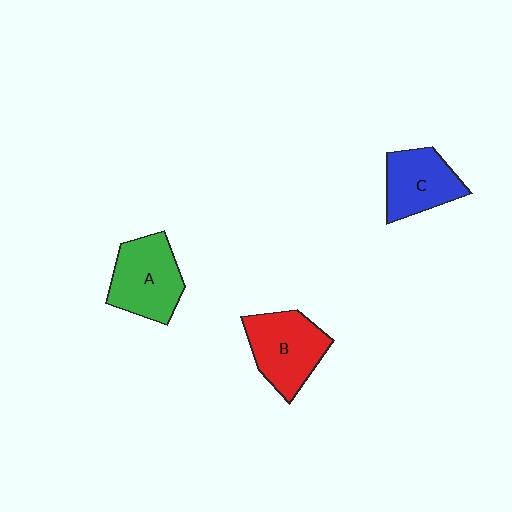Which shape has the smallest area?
Shape C (blue).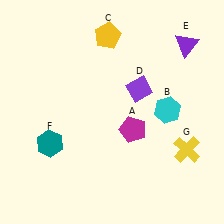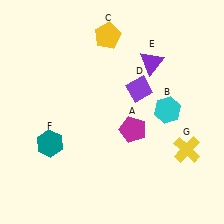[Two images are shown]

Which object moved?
The purple triangle (E) moved left.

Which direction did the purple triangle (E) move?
The purple triangle (E) moved left.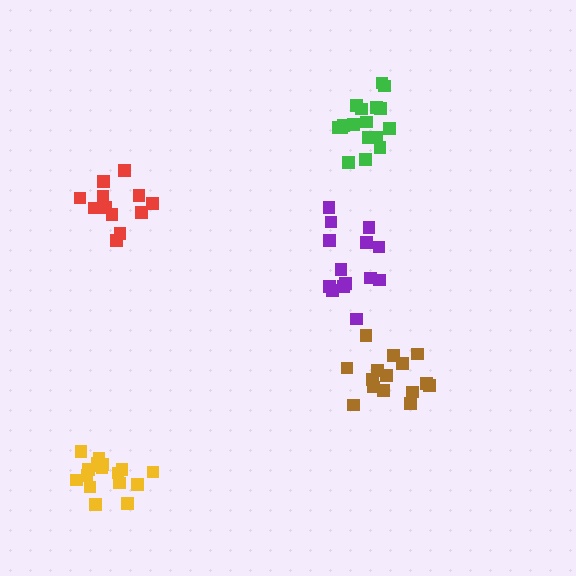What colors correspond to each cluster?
The clusters are colored: brown, yellow, purple, red, green.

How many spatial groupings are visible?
There are 5 spatial groupings.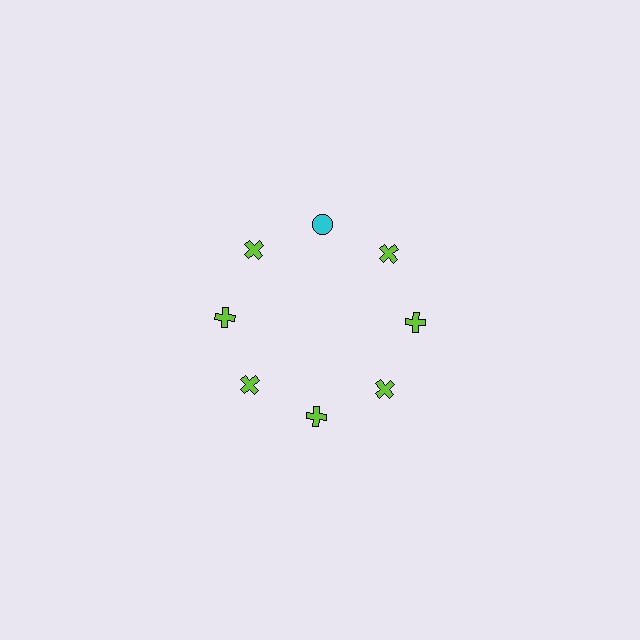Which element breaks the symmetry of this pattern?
The cyan circle at roughly the 12 o'clock position breaks the symmetry. All other shapes are lime crosses.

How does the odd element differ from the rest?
It differs in both color (cyan instead of lime) and shape (circle instead of cross).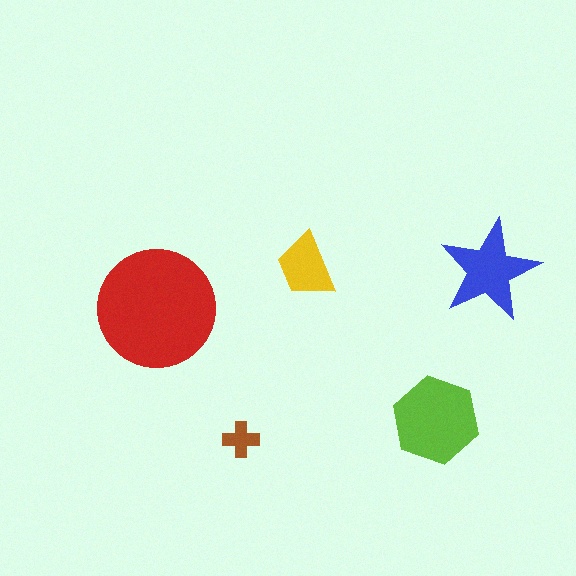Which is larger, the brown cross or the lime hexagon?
The lime hexagon.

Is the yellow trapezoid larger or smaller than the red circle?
Smaller.